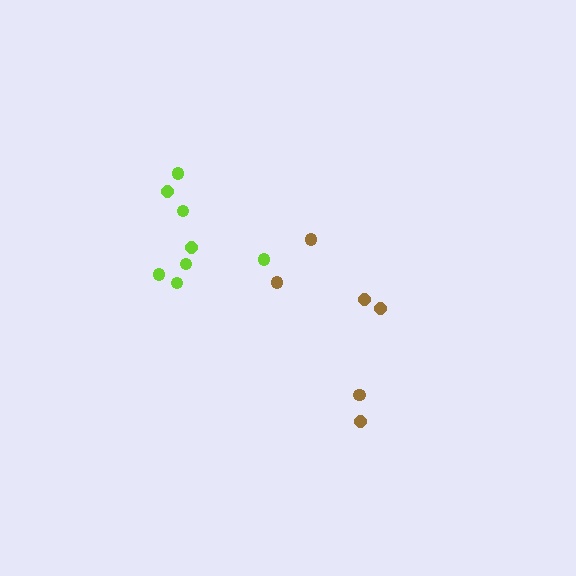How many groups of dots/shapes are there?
There are 2 groups.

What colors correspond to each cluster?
The clusters are colored: lime, brown.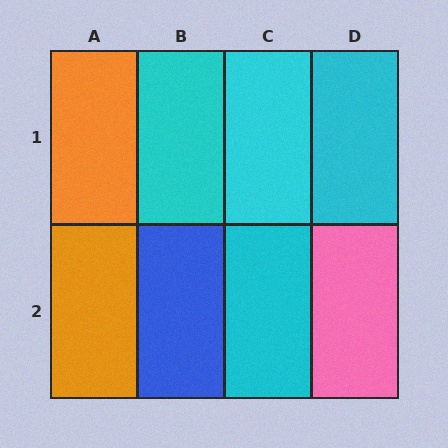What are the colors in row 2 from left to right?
Orange, blue, cyan, pink.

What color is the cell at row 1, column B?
Cyan.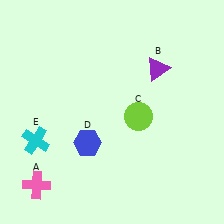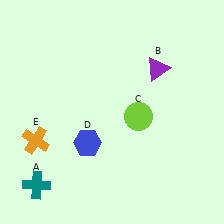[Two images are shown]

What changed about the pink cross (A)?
In Image 1, A is pink. In Image 2, it changed to teal.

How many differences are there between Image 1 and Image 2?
There are 2 differences between the two images.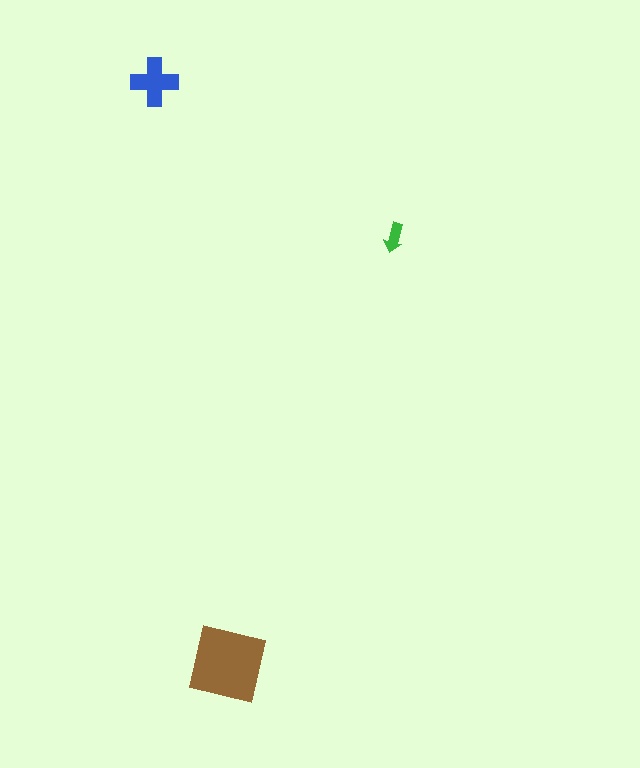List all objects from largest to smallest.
The brown square, the blue cross, the green arrow.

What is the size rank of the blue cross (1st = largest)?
2nd.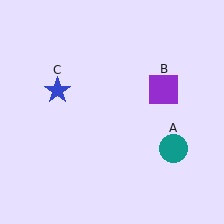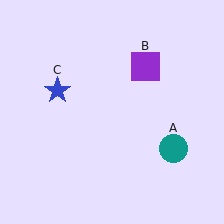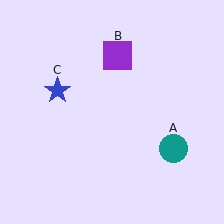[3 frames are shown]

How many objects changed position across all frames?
1 object changed position: purple square (object B).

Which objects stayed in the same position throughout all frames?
Teal circle (object A) and blue star (object C) remained stationary.